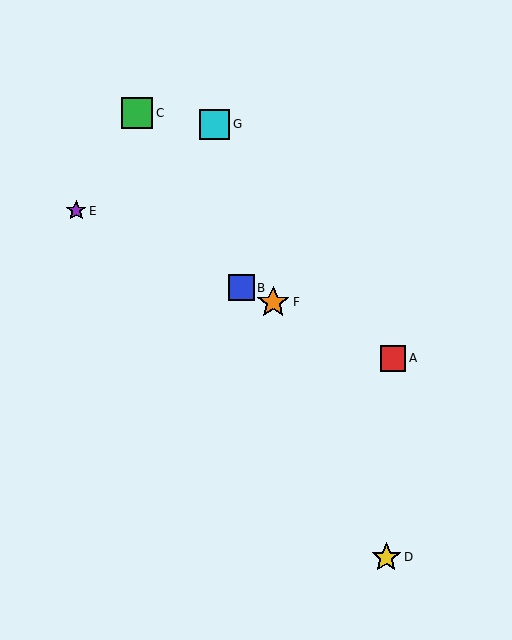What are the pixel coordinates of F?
Object F is at (273, 302).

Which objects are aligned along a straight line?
Objects A, B, E, F are aligned along a straight line.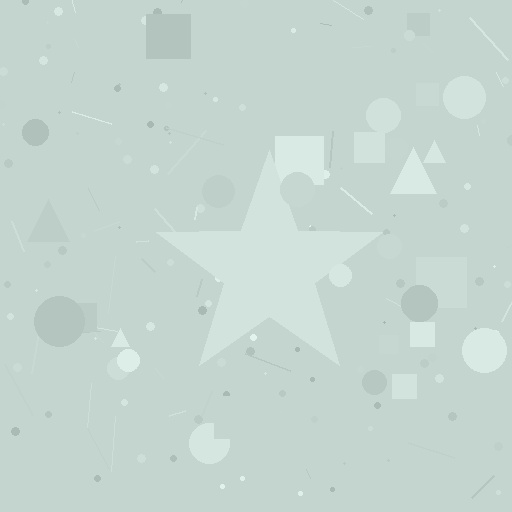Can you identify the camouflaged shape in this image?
The camouflaged shape is a star.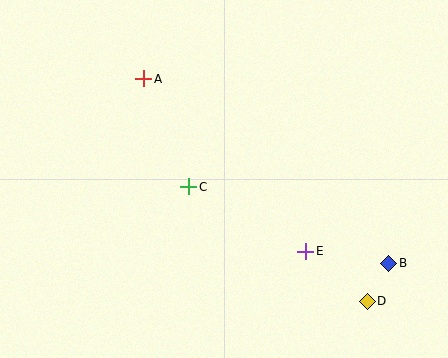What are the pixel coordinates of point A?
Point A is at (144, 79).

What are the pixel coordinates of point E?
Point E is at (306, 251).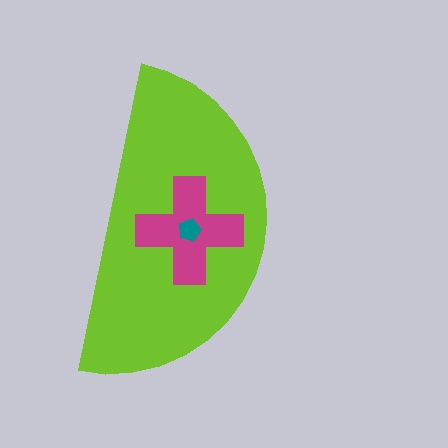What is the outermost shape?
The lime semicircle.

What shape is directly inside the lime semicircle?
The magenta cross.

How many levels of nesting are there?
3.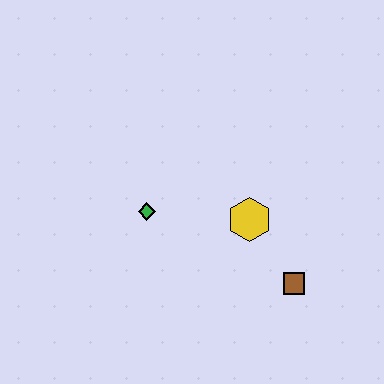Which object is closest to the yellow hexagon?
The brown square is closest to the yellow hexagon.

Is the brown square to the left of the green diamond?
No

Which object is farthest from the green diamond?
The brown square is farthest from the green diamond.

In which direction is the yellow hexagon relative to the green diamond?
The yellow hexagon is to the right of the green diamond.